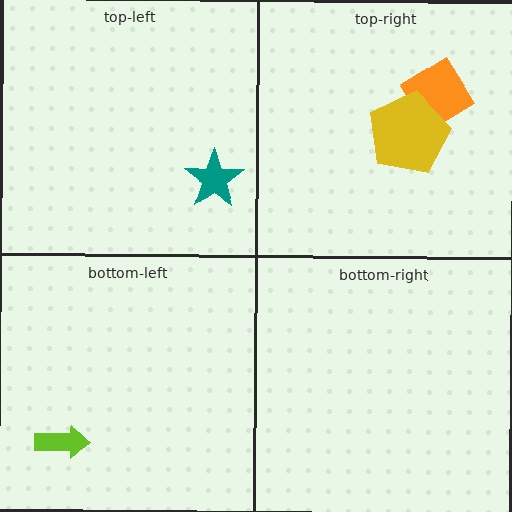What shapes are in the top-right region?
The orange diamond, the yellow pentagon.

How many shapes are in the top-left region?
1.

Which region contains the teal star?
The top-left region.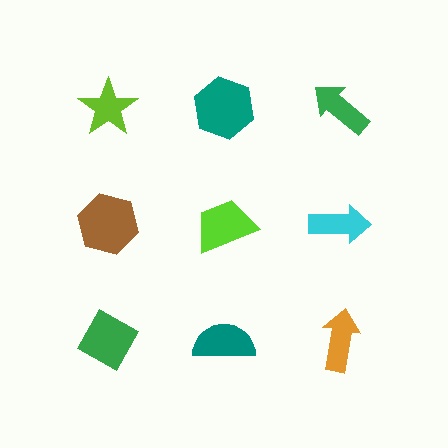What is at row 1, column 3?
A green arrow.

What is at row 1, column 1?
A lime star.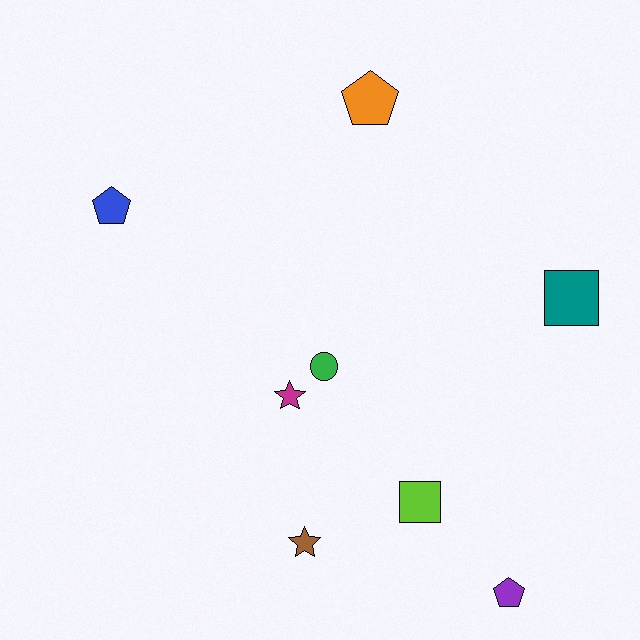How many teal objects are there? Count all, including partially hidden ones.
There is 1 teal object.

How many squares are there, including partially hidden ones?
There are 2 squares.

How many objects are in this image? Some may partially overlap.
There are 8 objects.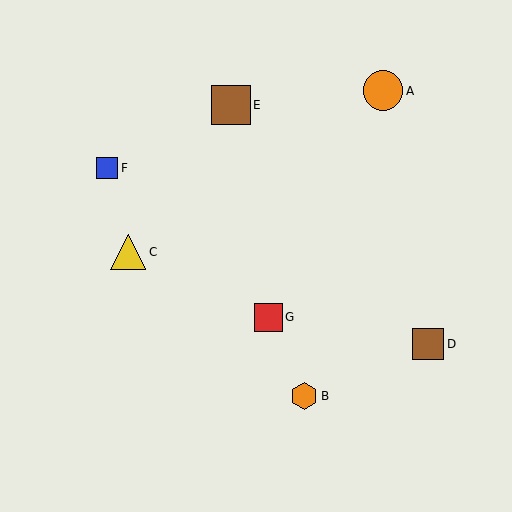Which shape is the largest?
The orange circle (labeled A) is the largest.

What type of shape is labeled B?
Shape B is an orange hexagon.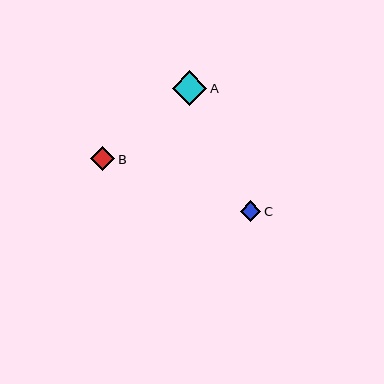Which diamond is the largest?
Diamond A is the largest with a size of approximately 35 pixels.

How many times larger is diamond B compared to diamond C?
Diamond B is approximately 1.2 times the size of diamond C.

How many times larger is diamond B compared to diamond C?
Diamond B is approximately 1.2 times the size of diamond C.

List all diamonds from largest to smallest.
From largest to smallest: A, B, C.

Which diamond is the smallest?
Diamond C is the smallest with a size of approximately 21 pixels.